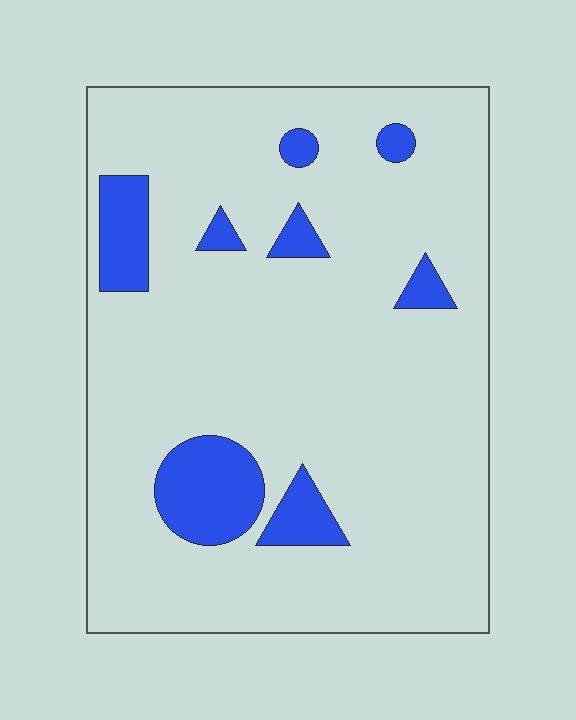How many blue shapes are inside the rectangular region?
8.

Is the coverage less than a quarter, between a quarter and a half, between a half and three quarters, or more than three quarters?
Less than a quarter.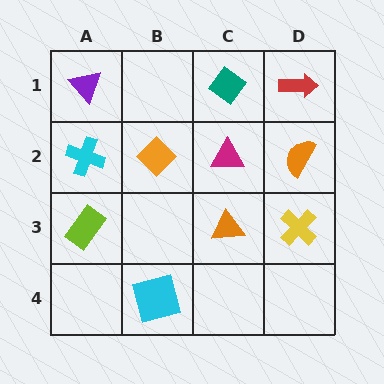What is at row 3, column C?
An orange triangle.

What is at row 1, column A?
A purple triangle.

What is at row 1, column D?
A red arrow.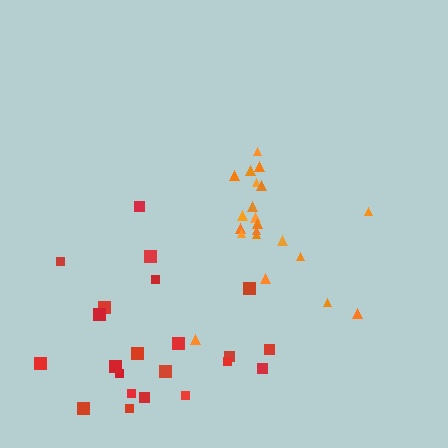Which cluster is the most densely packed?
Orange.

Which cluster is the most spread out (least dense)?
Red.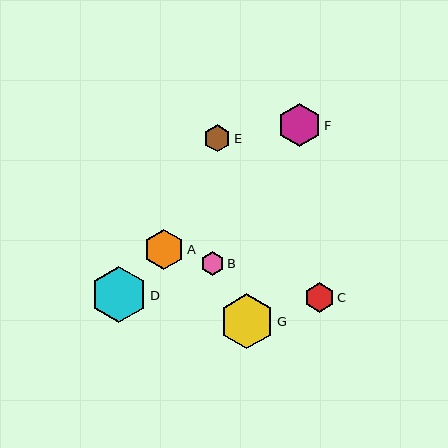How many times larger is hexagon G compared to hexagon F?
Hexagon G is approximately 1.3 times the size of hexagon F.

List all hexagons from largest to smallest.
From largest to smallest: D, G, F, A, C, E, B.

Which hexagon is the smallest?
Hexagon B is the smallest with a size of approximately 24 pixels.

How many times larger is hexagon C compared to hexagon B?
Hexagon C is approximately 1.2 times the size of hexagon B.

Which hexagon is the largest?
Hexagon D is the largest with a size of approximately 56 pixels.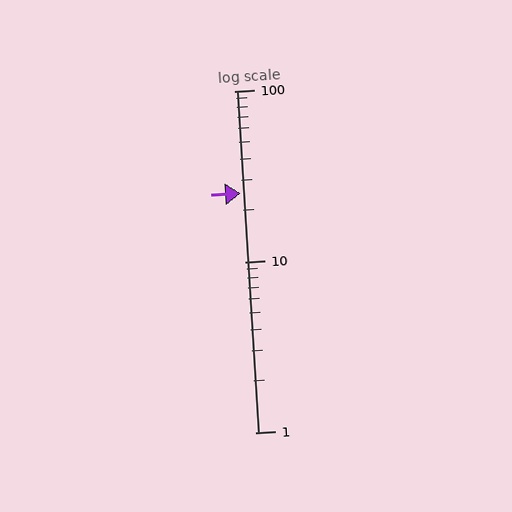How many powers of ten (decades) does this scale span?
The scale spans 2 decades, from 1 to 100.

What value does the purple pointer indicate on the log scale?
The pointer indicates approximately 25.